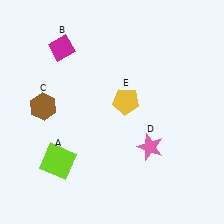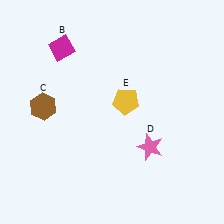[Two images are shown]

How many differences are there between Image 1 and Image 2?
There is 1 difference between the two images.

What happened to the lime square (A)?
The lime square (A) was removed in Image 2. It was in the bottom-left area of Image 1.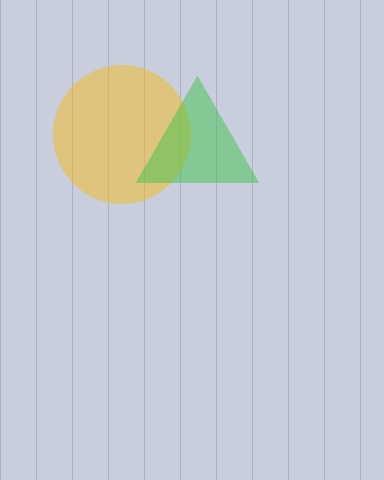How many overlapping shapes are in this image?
There are 2 overlapping shapes in the image.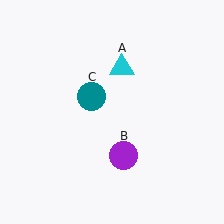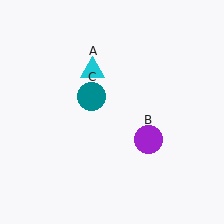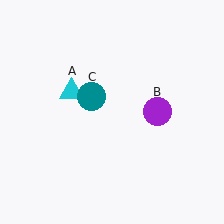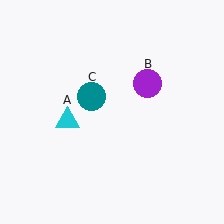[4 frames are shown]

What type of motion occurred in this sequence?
The cyan triangle (object A), purple circle (object B) rotated counterclockwise around the center of the scene.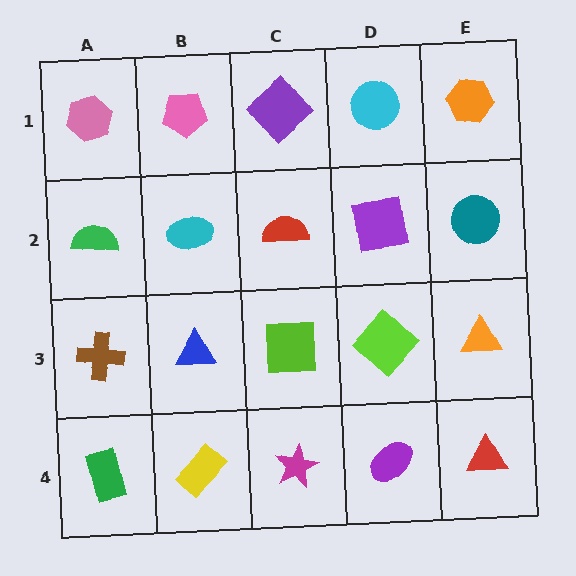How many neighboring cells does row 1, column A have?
2.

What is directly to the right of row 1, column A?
A pink pentagon.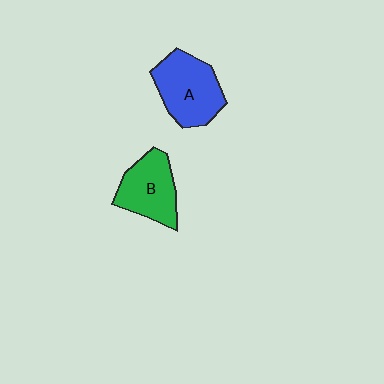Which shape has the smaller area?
Shape B (green).